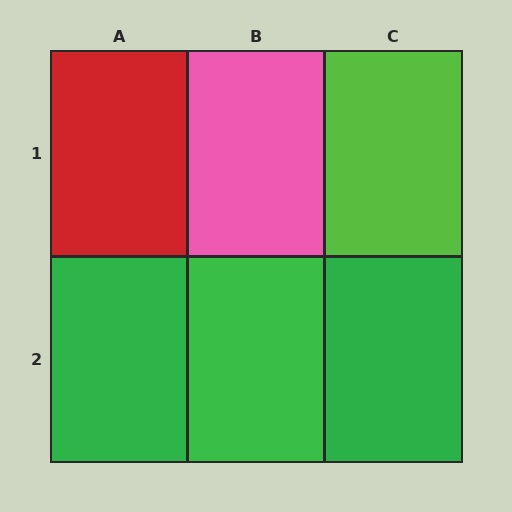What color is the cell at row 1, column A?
Red.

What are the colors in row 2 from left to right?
Green, green, green.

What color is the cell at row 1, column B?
Pink.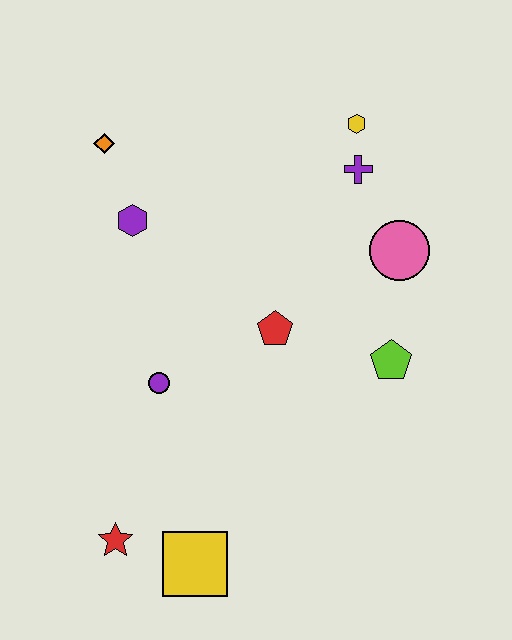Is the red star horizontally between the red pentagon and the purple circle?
No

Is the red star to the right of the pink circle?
No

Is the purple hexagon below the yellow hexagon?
Yes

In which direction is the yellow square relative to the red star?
The yellow square is to the right of the red star.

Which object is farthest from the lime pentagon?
The orange diamond is farthest from the lime pentagon.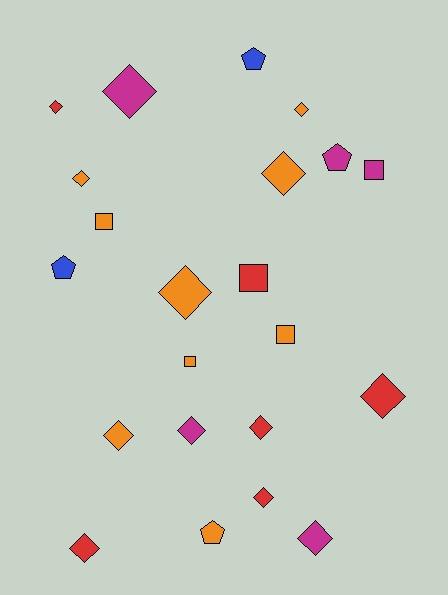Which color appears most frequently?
Orange, with 9 objects.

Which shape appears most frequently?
Diamond, with 13 objects.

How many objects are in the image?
There are 22 objects.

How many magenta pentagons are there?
There is 1 magenta pentagon.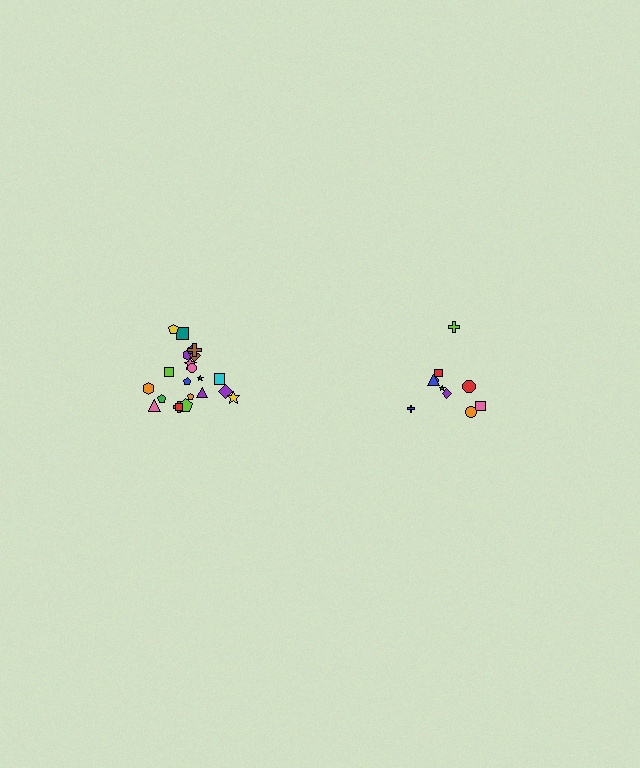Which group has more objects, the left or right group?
The left group.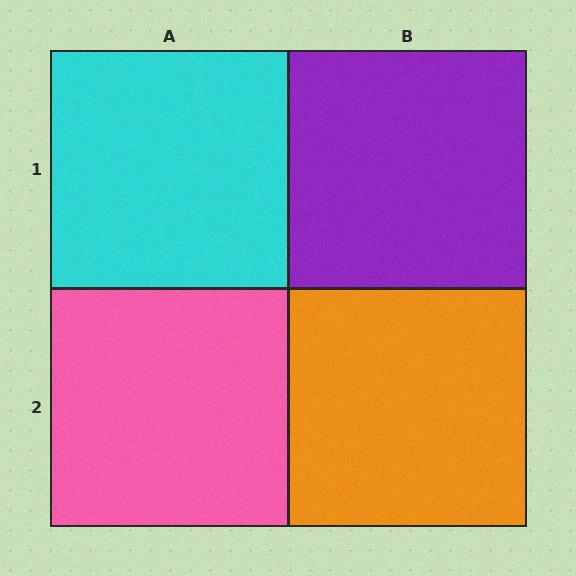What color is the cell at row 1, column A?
Cyan.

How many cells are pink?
1 cell is pink.